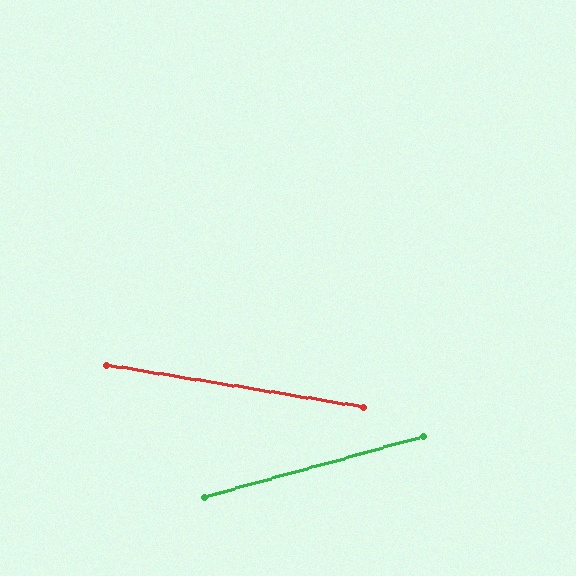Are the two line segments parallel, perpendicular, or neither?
Neither parallel nor perpendicular — they differ by about 25°.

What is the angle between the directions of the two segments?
Approximately 25 degrees.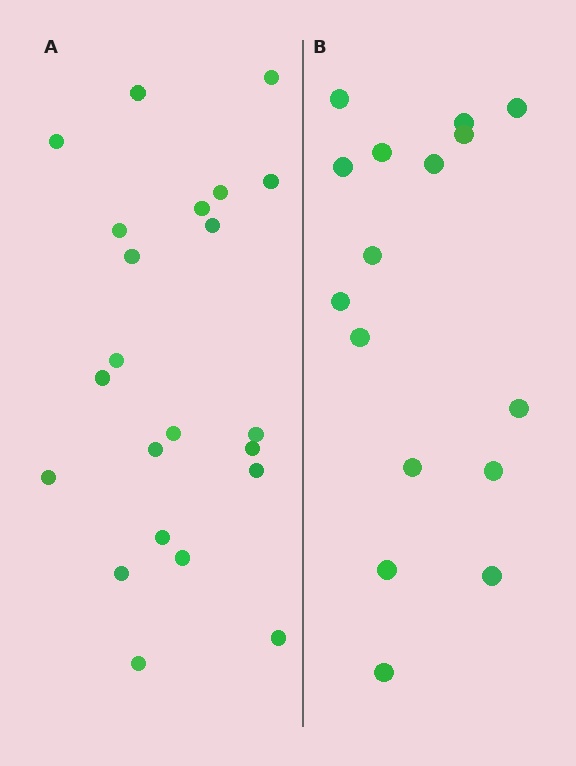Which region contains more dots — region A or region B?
Region A (the left region) has more dots.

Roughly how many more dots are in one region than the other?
Region A has about 6 more dots than region B.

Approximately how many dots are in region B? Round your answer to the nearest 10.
About 20 dots. (The exact count is 16, which rounds to 20.)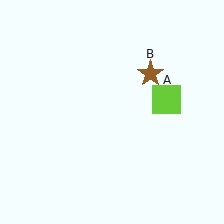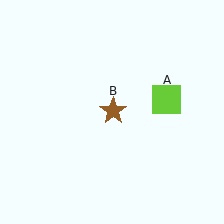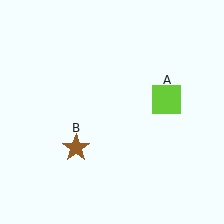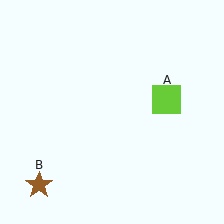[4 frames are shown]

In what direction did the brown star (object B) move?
The brown star (object B) moved down and to the left.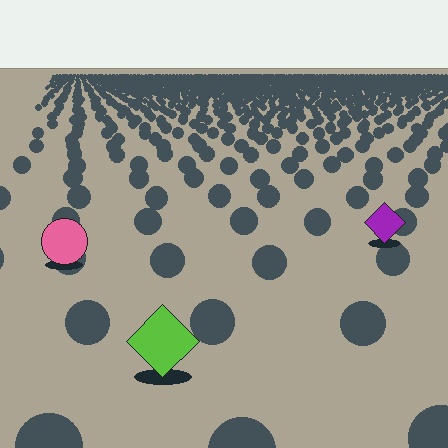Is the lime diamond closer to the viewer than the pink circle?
Yes. The lime diamond is closer — you can tell from the texture gradient: the ground texture is coarser near it.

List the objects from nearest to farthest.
From nearest to farthest: the lime diamond, the pink circle, the purple diamond.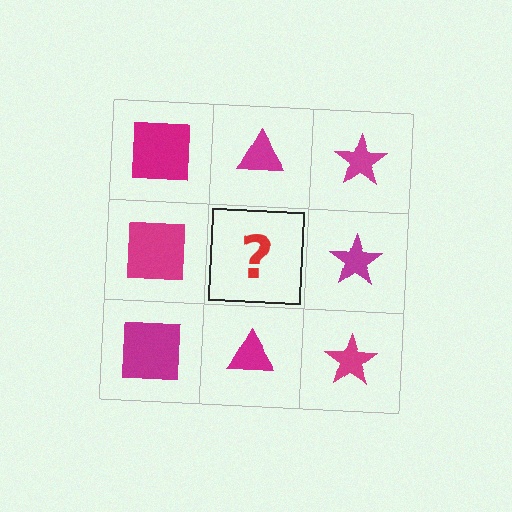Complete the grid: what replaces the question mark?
The question mark should be replaced with a magenta triangle.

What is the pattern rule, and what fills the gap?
The rule is that each column has a consistent shape. The gap should be filled with a magenta triangle.